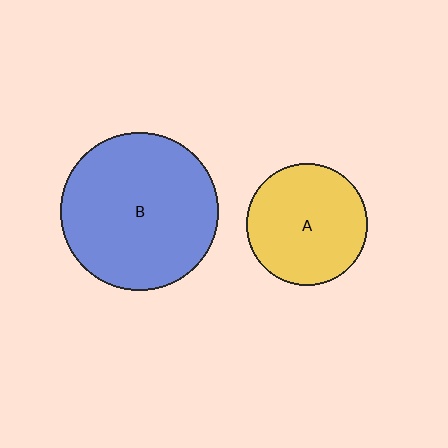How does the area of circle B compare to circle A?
Approximately 1.7 times.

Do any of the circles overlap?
No, none of the circles overlap.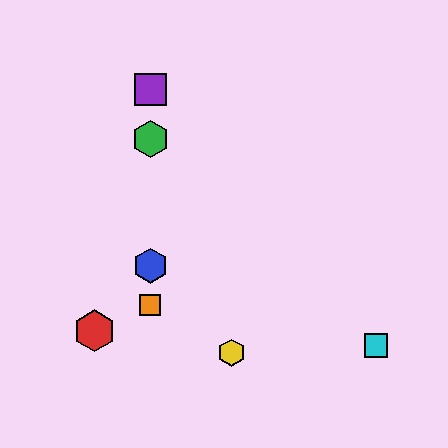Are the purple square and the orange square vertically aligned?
Yes, both are at x≈150.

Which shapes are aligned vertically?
The blue hexagon, the green hexagon, the purple square, the orange square are aligned vertically.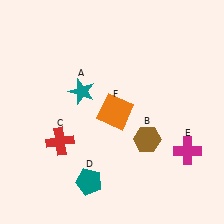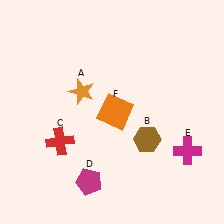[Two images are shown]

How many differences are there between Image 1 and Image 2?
There are 2 differences between the two images.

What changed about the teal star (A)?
In Image 1, A is teal. In Image 2, it changed to orange.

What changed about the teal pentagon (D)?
In Image 1, D is teal. In Image 2, it changed to magenta.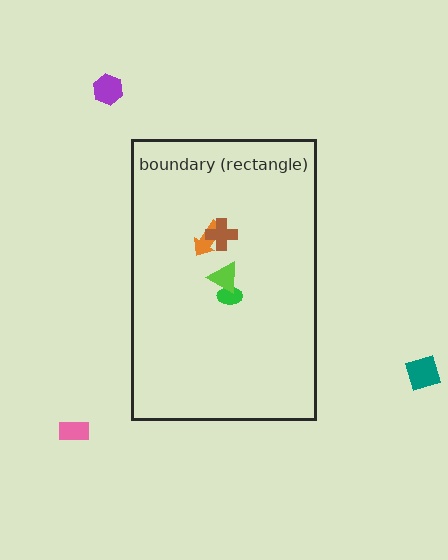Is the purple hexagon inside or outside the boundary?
Outside.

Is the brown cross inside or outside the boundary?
Inside.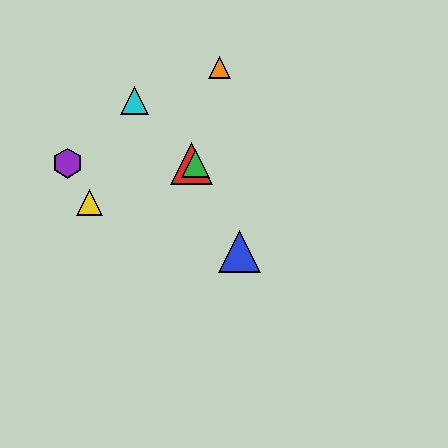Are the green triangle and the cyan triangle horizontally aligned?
No, the green triangle is at y≈163 and the cyan triangle is at y≈100.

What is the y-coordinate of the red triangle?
The red triangle is at y≈163.